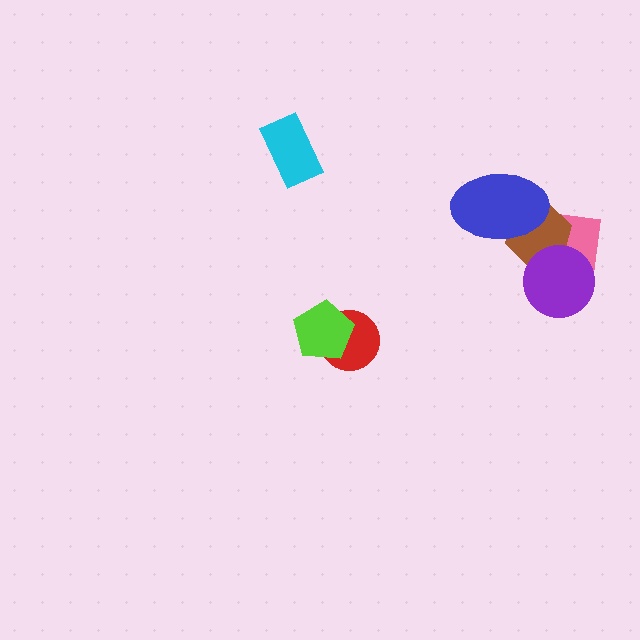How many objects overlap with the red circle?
1 object overlaps with the red circle.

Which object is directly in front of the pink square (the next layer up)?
The brown hexagon is directly in front of the pink square.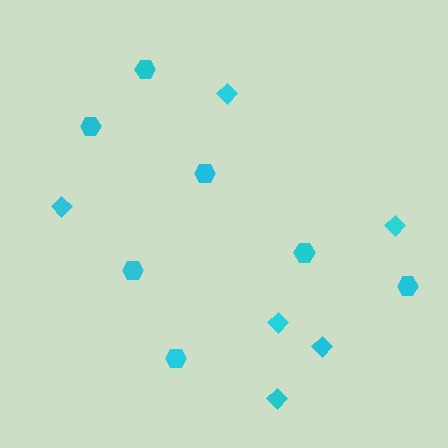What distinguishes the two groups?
There are 2 groups: one group of diamonds (6) and one group of hexagons (7).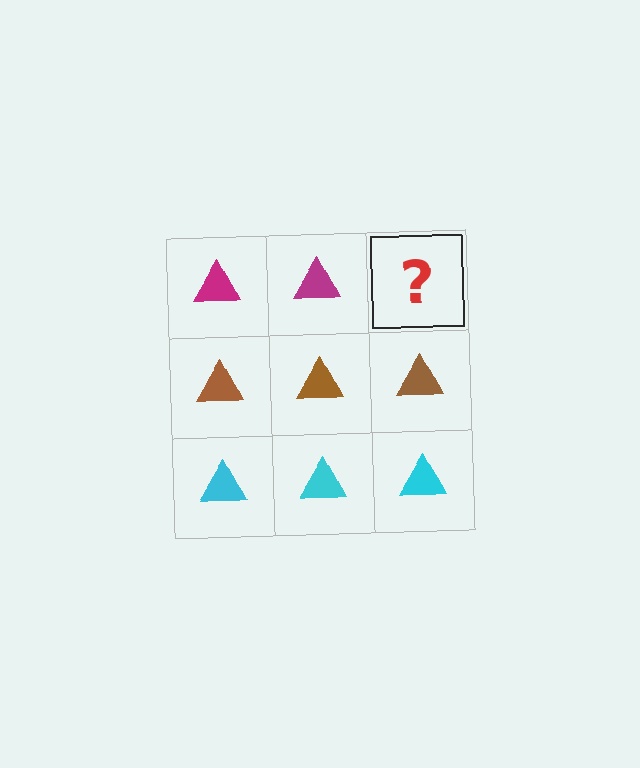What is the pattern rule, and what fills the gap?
The rule is that each row has a consistent color. The gap should be filled with a magenta triangle.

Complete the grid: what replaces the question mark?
The question mark should be replaced with a magenta triangle.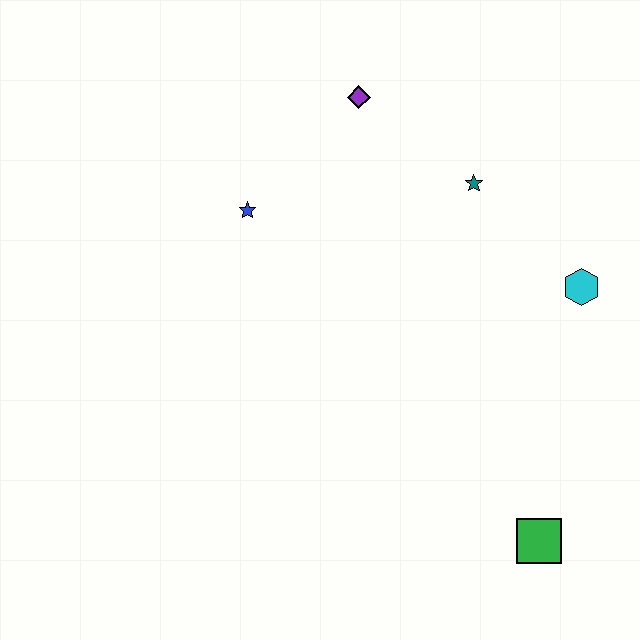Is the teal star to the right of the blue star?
Yes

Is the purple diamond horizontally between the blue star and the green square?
Yes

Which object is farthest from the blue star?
The green square is farthest from the blue star.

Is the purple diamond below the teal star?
No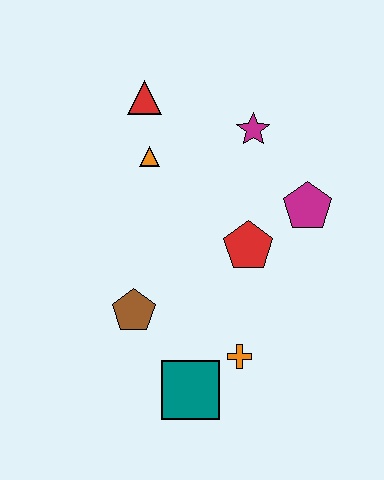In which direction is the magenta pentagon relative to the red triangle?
The magenta pentagon is to the right of the red triangle.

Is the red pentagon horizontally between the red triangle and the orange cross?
No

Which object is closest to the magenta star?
The magenta pentagon is closest to the magenta star.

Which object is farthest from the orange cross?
The red triangle is farthest from the orange cross.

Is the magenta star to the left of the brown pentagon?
No